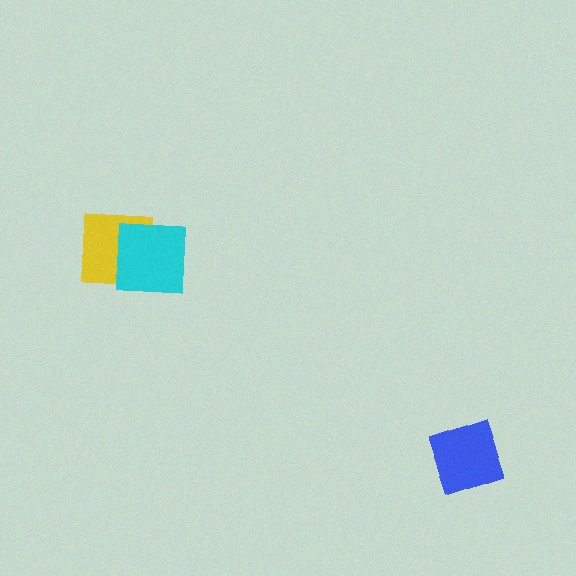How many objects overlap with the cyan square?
1 object overlaps with the cyan square.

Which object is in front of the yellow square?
The cyan square is in front of the yellow square.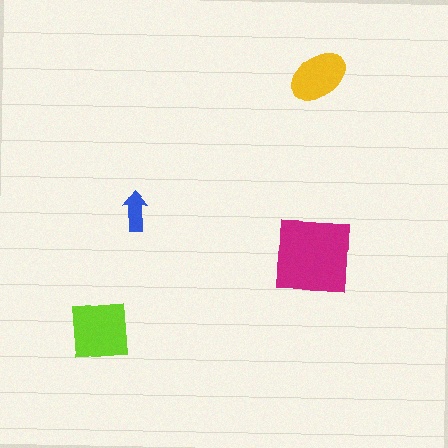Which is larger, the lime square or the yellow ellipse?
The lime square.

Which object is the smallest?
The blue arrow.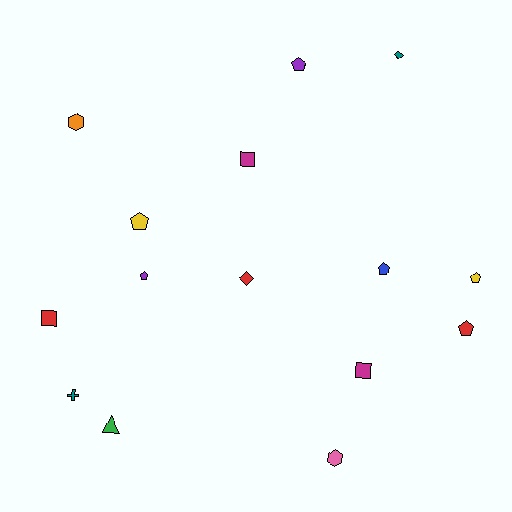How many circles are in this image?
There are no circles.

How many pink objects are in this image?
There is 1 pink object.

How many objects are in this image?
There are 15 objects.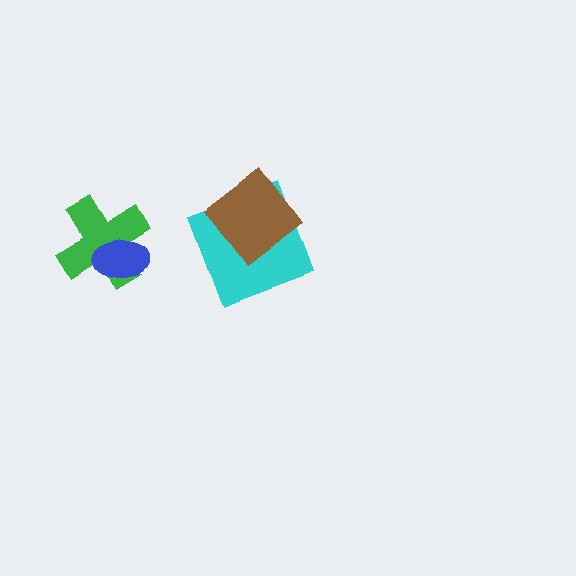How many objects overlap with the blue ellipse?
1 object overlaps with the blue ellipse.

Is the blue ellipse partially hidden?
No, no other shape covers it.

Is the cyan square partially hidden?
Yes, it is partially covered by another shape.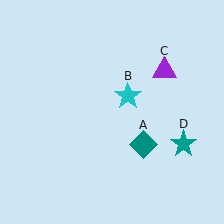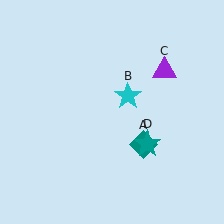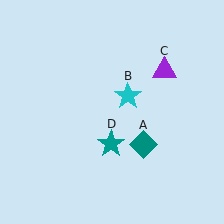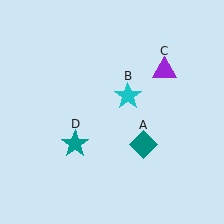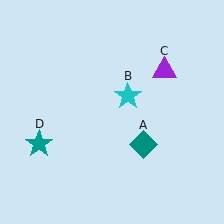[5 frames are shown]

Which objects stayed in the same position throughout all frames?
Teal diamond (object A) and cyan star (object B) and purple triangle (object C) remained stationary.